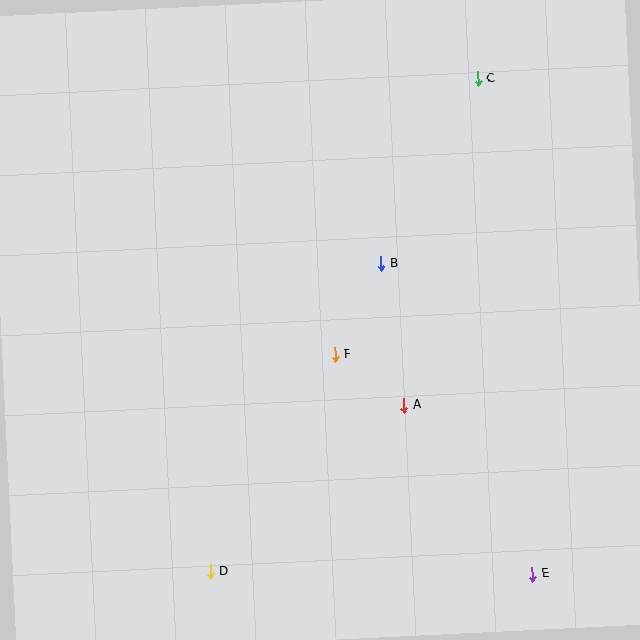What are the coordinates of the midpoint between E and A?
The midpoint between E and A is at (468, 490).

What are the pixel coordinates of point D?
Point D is at (210, 572).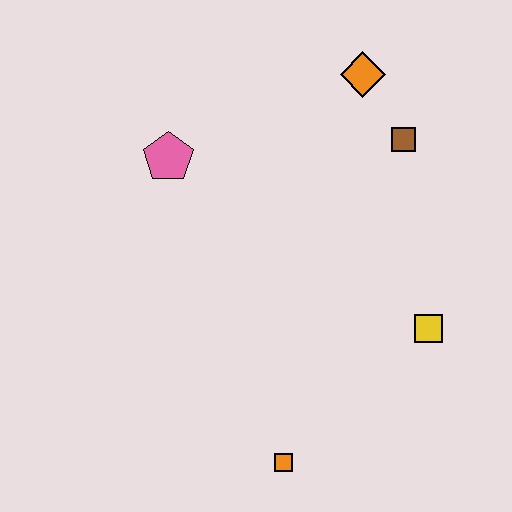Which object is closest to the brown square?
The orange diamond is closest to the brown square.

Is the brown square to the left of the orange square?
No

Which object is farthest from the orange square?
The orange diamond is farthest from the orange square.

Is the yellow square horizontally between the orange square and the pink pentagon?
No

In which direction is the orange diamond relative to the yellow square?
The orange diamond is above the yellow square.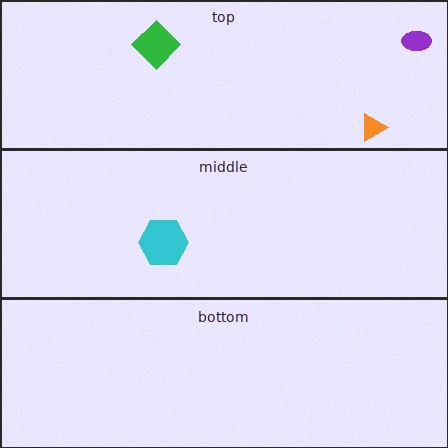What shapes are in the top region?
The green diamond, the orange triangle, the purple ellipse.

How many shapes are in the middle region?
1.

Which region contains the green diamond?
The top region.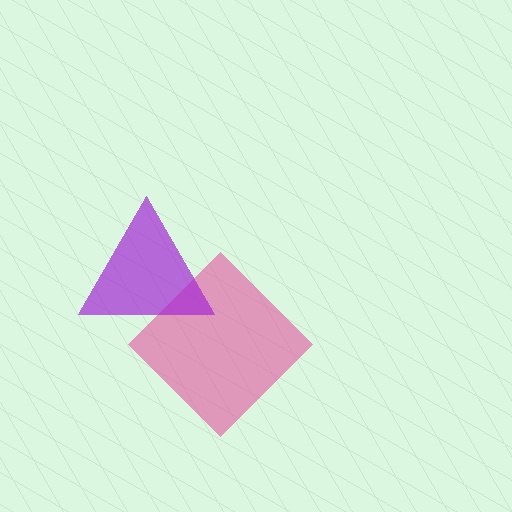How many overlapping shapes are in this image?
There are 2 overlapping shapes in the image.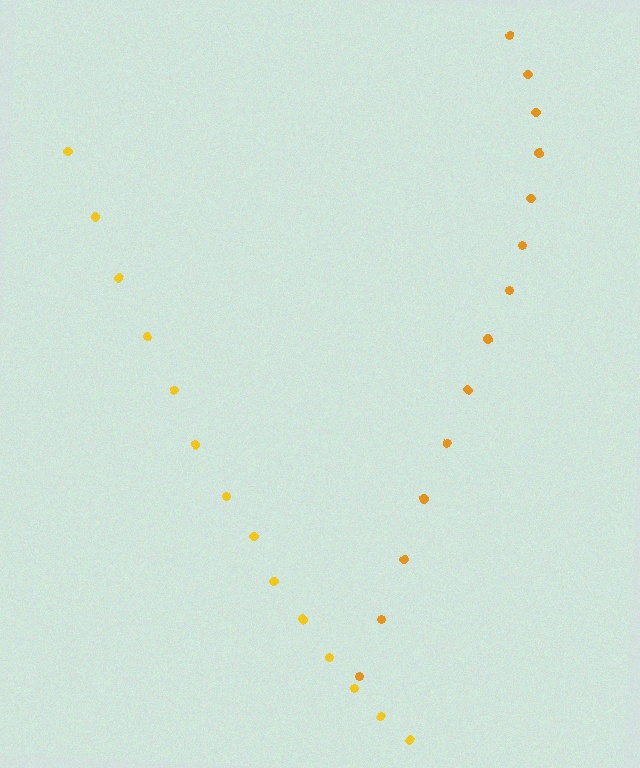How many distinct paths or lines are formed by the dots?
There are 2 distinct paths.